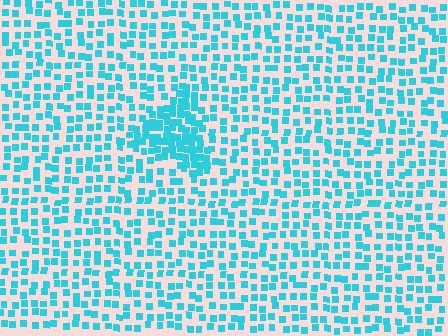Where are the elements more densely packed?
The elements are more densely packed inside the triangle boundary.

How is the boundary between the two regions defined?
The boundary is defined by a change in element density (approximately 2.2x ratio). All elements are the same color, size, and shape.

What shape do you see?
I see a triangle.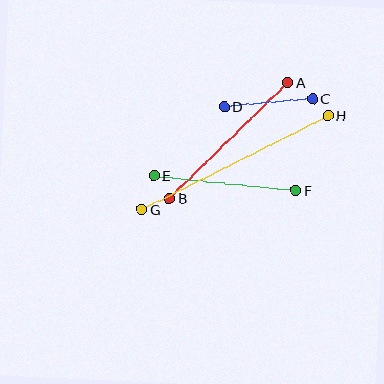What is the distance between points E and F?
The distance is approximately 143 pixels.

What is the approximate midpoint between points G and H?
The midpoint is at approximately (235, 162) pixels.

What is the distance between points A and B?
The distance is approximately 166 pixels.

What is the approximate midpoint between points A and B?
The midpoint is at approximately (229, 140) pixels.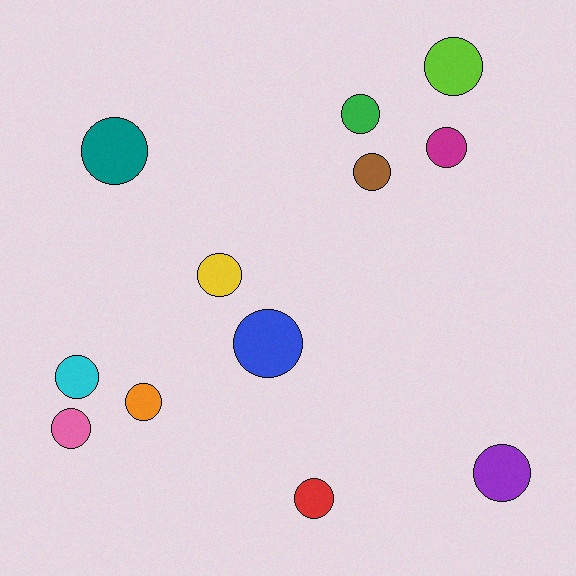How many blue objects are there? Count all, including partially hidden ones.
There is 1 blue object.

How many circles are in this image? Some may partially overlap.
There are 12 circles.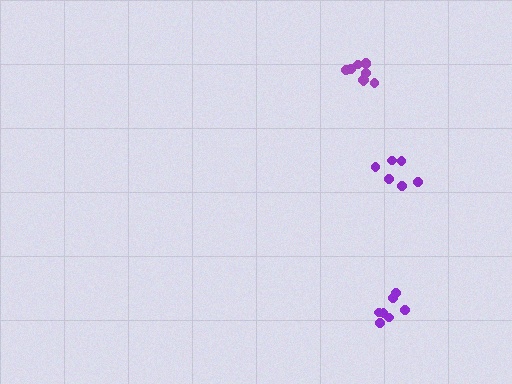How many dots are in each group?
Group 1: 6 dots, Group 2: 10 dots, Group 3: 7 dots (23 total).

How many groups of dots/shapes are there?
There are 3 groups.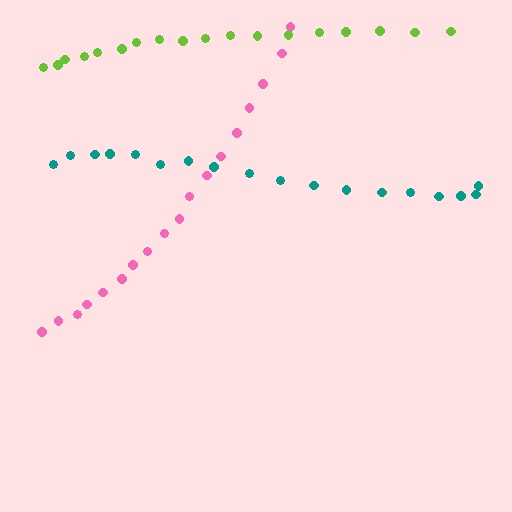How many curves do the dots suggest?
There are 3 distinct paths.